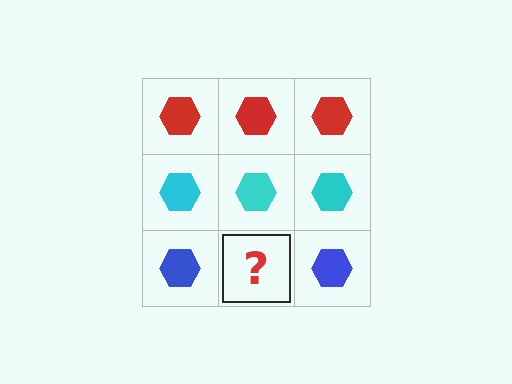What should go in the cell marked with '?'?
The missing cell should contain a blue hexagon.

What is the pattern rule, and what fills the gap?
The rule is that each row has a consistent color. The gap should be filled with a blue hexagon.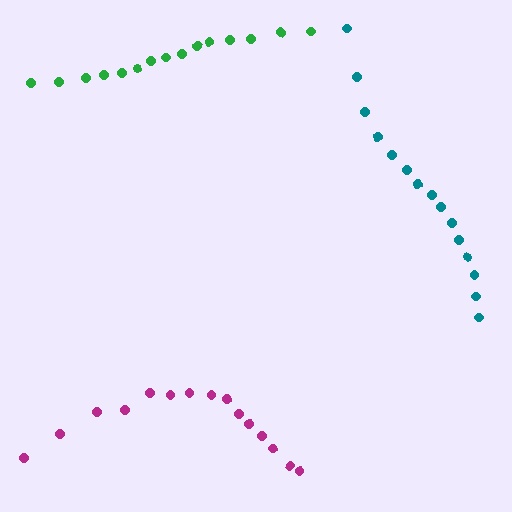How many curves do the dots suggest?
There are 3 distinct paths.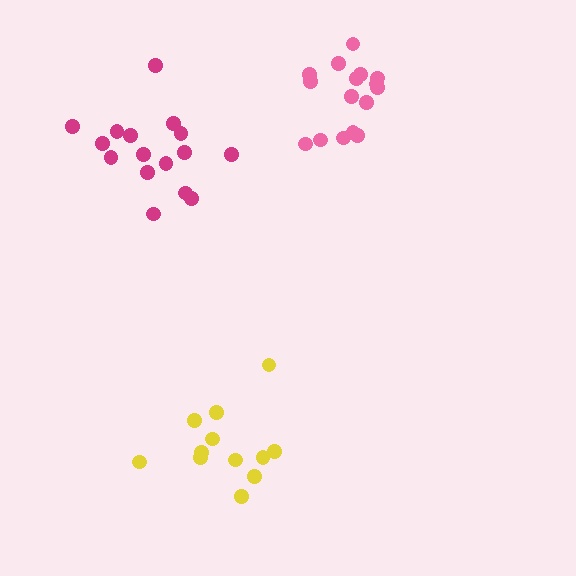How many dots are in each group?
Group 1: 16 dots, Group 2: 12 dots, Group 3: 16 dots (44 total).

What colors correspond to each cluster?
The clusters are colored: pink, yellow, magenta.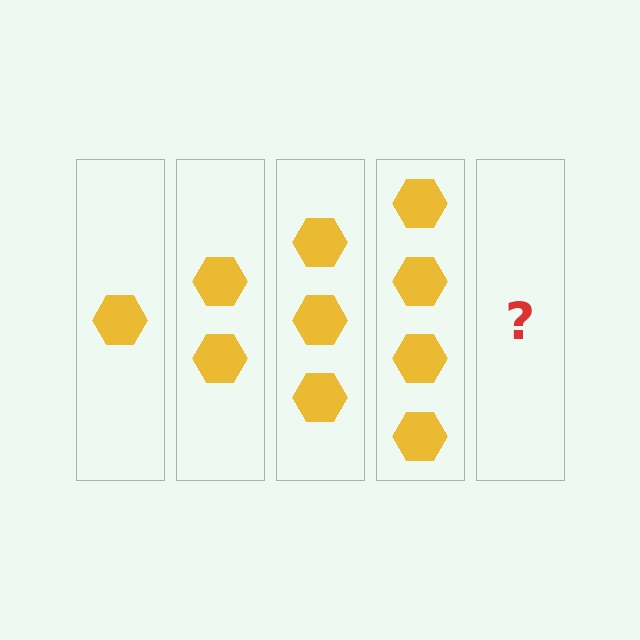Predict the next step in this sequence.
The next step is 5 hexagons.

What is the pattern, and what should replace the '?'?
The pattern is that each step adds one more hexagon. The '?' should be 5 hexagons.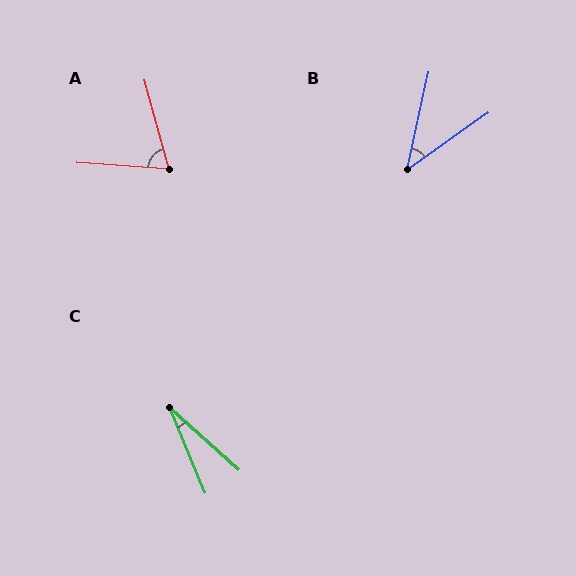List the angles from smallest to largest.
C (26°), B (43°), A (71°).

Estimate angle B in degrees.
Approximately 43 degrees.